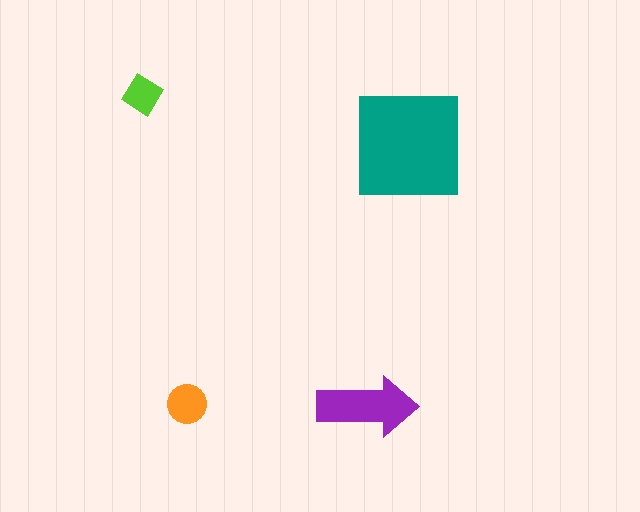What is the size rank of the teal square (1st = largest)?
1st.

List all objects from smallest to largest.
The lime diamond, the orange circle, the purple arrow, the teal square.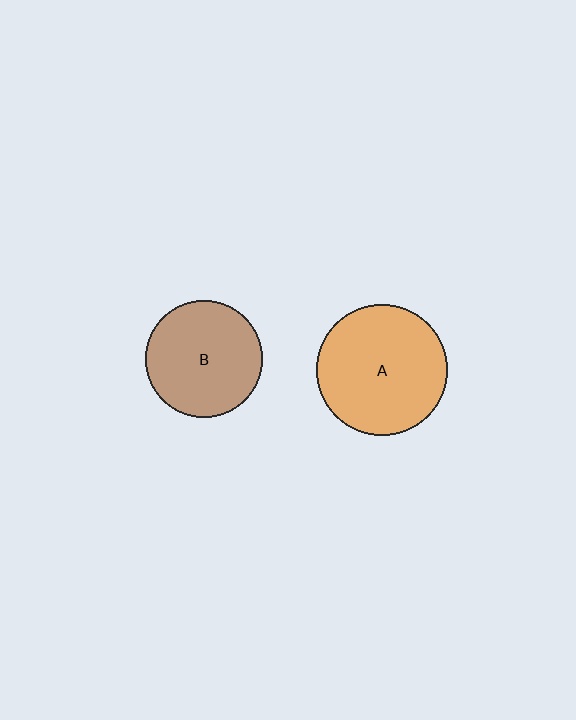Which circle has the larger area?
Circle A (orange).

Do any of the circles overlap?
No, none of the circles overlap.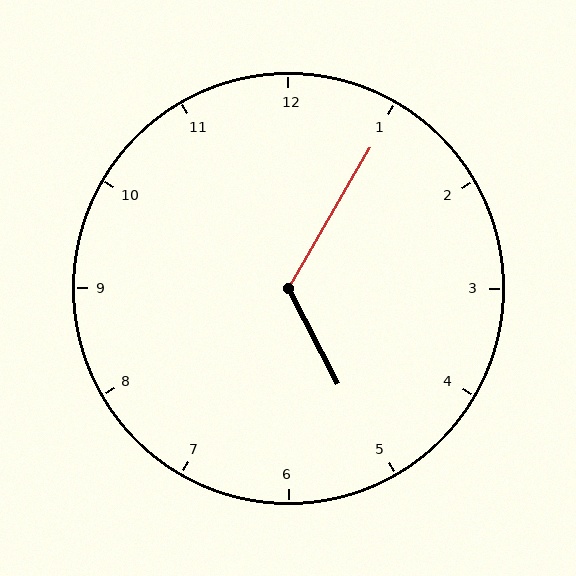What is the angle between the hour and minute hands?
Approximately 122 degrees.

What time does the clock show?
5:05.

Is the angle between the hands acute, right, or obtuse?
It is obtuse.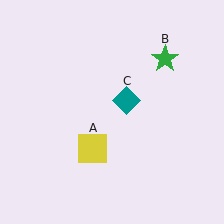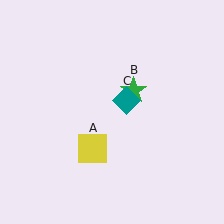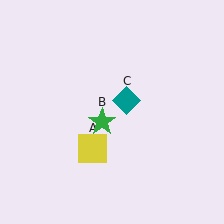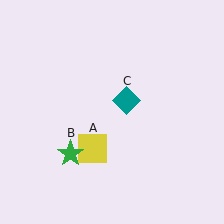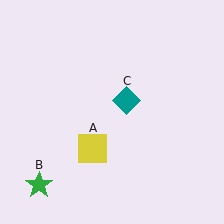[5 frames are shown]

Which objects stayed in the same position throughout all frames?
Yellow square (object A) and teal diamond (object C) remained stationary.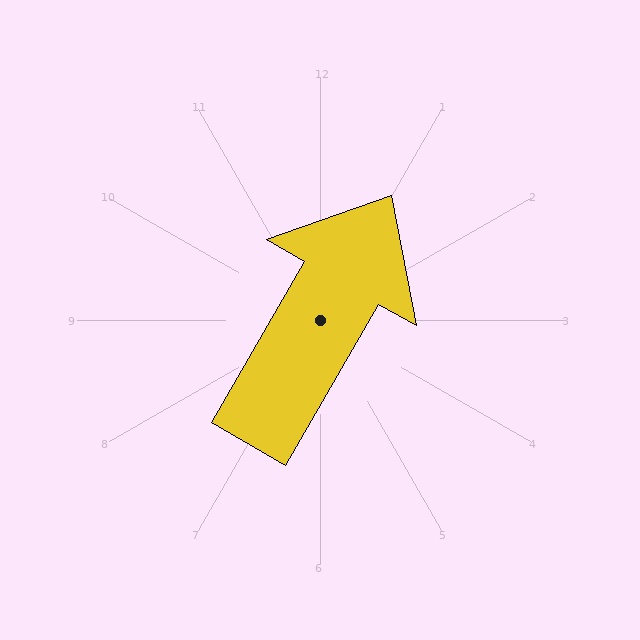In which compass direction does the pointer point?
Northeast.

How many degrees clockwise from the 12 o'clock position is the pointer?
Approximately 30 degrees.